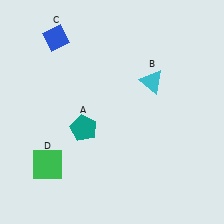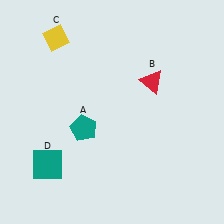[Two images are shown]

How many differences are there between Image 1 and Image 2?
There are 3 differences between the two images.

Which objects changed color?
B changed from cyan to red. C changed from blue to yellow. D changed from green to teal.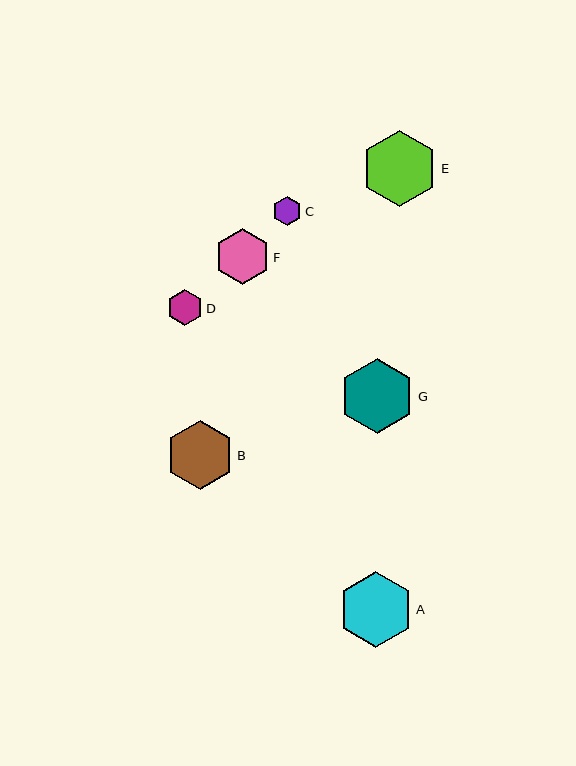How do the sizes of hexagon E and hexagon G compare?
Hexagon E and hexagon G are approximately the same size.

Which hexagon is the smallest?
Hexagon C is the smallest with a size of approximately 29 pixels.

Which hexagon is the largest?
Hexagon E is the largest with a size of approximately 76 pixels.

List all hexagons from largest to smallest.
From largest to smallest: E, A, G, B, F, D, C.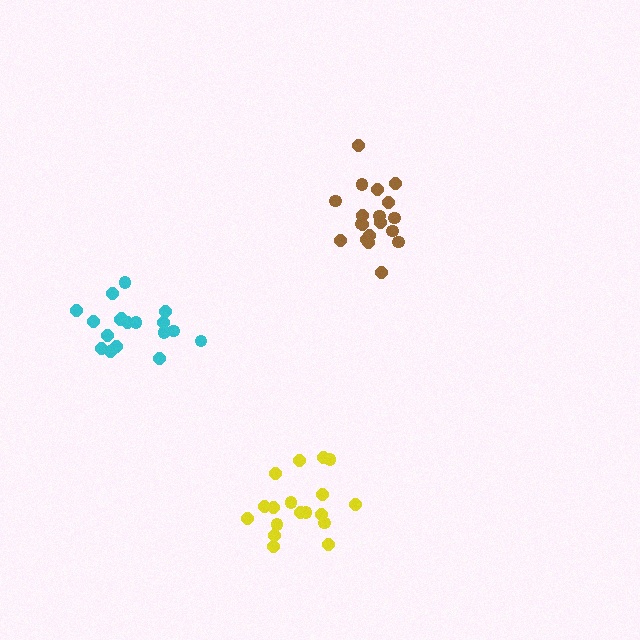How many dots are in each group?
Group 1: 19 dots, Group 2: 18 dots, Group 3: 18 dots (55 total).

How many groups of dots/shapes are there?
There are 3 groups.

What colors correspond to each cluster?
The clusters are colored: brown, cyan, yellow.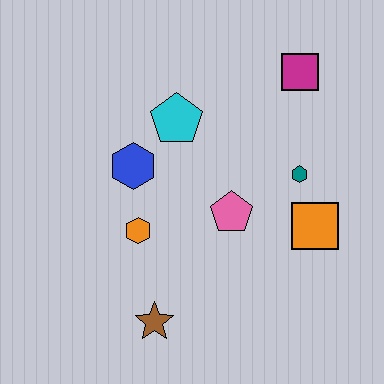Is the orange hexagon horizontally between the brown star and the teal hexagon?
No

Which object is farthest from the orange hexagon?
The magenta square is farthest from the orange hexagon.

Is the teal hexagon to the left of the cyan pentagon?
No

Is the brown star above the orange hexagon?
No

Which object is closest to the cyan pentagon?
The blue hexagon is closest to the cyan pentagon.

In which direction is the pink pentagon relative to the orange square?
The pink pentagon is to the left of the orange square.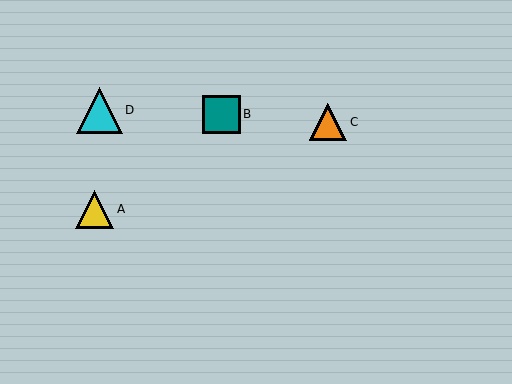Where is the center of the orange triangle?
The center of the orange triangle is at (328, 122).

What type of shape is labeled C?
Shape C is an orange triangle.